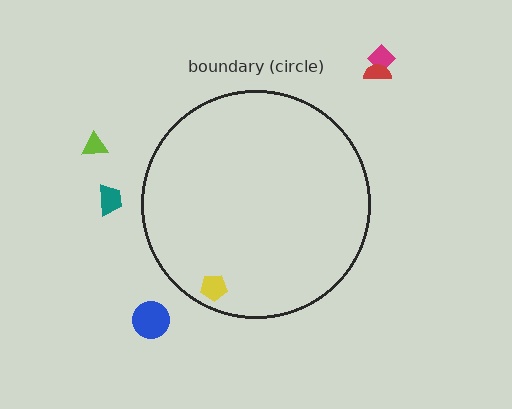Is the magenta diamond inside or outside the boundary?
Outside.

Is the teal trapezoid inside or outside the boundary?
Outside.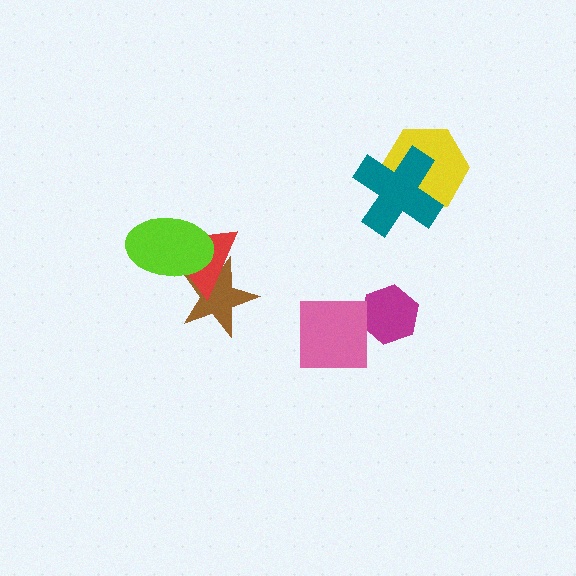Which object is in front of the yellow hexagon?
The teal cross is in front of the yellow hexagon.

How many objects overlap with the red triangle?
2 objects overlap with the red triangle.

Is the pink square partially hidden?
No, no other shape covers it.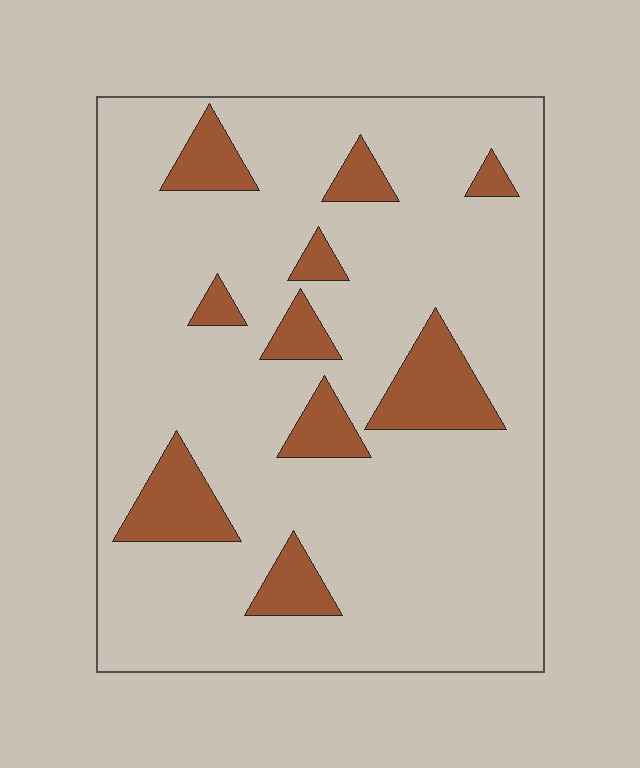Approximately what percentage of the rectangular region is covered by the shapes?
Approximately 15%.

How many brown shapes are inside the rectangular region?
10.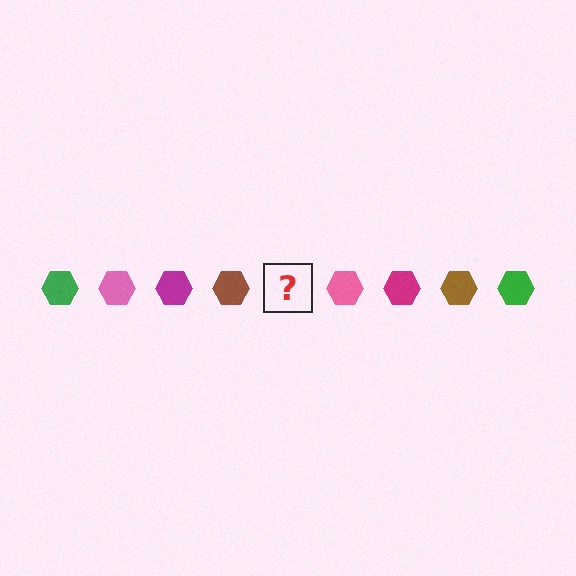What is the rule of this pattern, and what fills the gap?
The rule is that the pattern cycles through green, pink, magenta, brown hexagons. The gap should be filled with a green hexagon.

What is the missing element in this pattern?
The missing element is a green hexagon.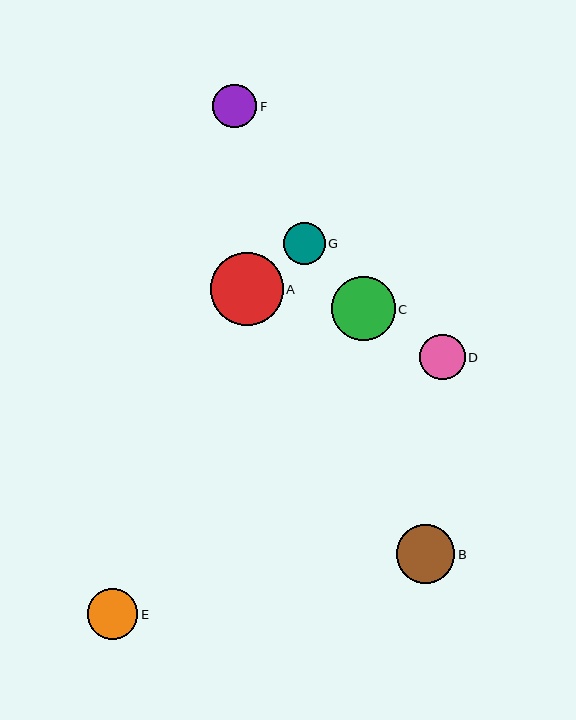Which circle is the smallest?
Circle G is the smallest with a size of approximately 42 pixels.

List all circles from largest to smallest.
From largest to smallest: A, C, B, E, D, F, G.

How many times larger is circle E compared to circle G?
Circle E is approximately 1.2 times the size of circle G.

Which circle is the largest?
Circle A is the largest with a size of approximately 72 pixels.